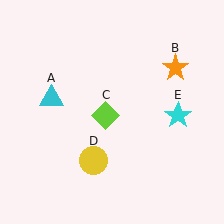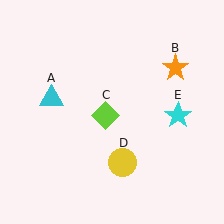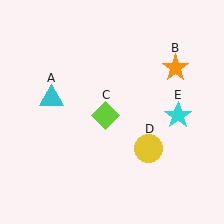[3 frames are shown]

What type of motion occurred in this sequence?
The yellow circle (object D) rotated counterclockwise around the center of the scene.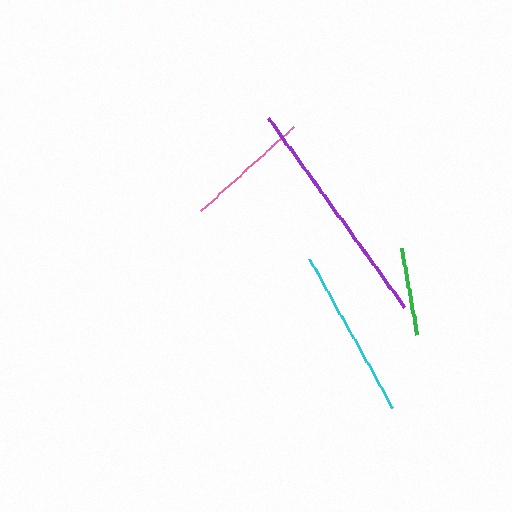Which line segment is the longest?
The purple line is the longest at approximately 232 pixels.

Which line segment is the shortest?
The green line is the shortest at approximately 87 pixels.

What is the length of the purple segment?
The purple segment is approximately 232 pixels long.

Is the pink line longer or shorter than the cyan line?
The cyan line is longer than the pink line.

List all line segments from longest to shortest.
From longest to shortest: purple, cyan, pink, green.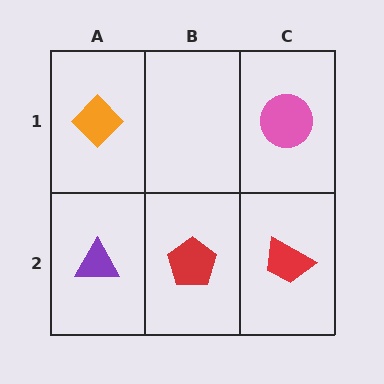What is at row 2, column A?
A purple triangle.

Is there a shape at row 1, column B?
No, that cell is empty.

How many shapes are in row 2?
3 shapes.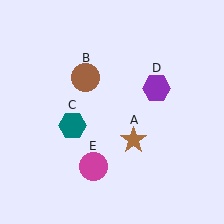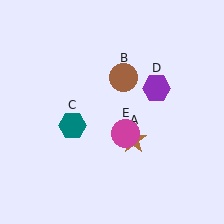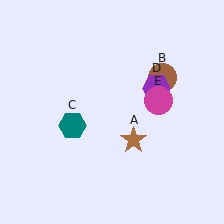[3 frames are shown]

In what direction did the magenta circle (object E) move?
The magenta circle (object E) moved up and to the right.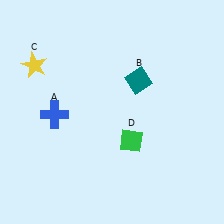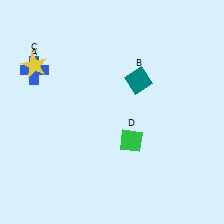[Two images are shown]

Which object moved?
The blue cross (A) moved up.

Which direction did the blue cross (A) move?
The blue cross (A) moved up.